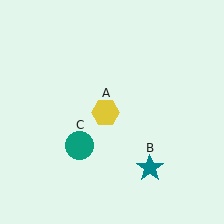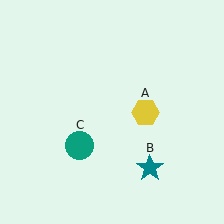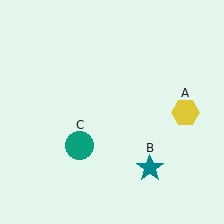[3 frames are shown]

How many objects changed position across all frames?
1 object changed position: yellow hexagon (object A).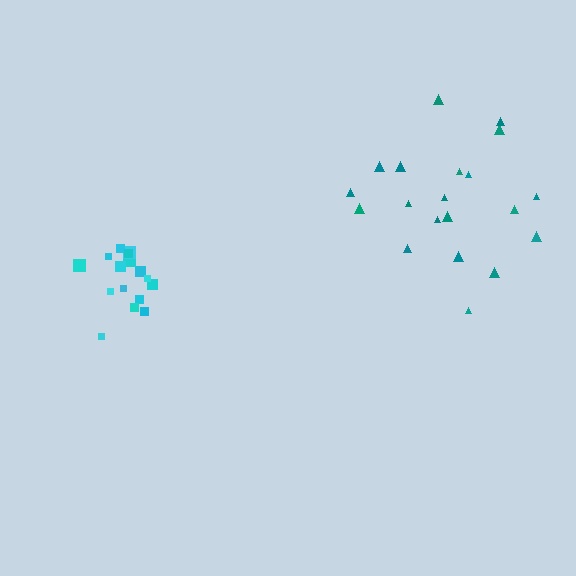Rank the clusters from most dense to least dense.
cyan, teal.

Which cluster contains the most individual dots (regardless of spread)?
Teal (20).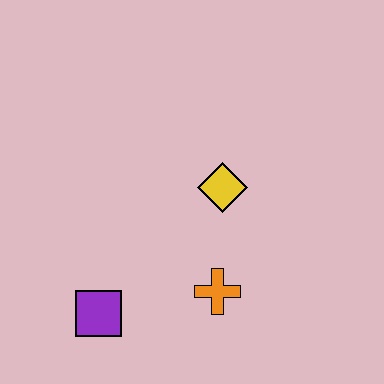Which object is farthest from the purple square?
The yellow diamond is farthest from the purple square.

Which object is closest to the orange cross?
The yellow diamond is closest to the orange cross.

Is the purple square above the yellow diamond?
No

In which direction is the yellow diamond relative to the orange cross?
The yellow diamond is above the orange cross.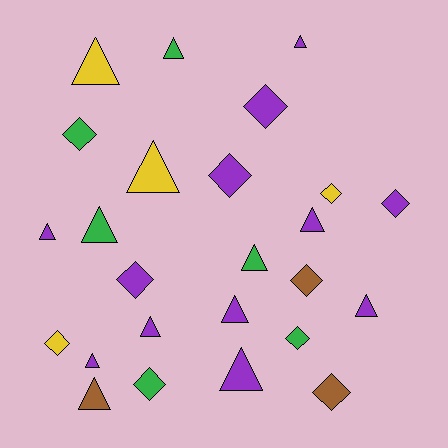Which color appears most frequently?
Purple, with 12 objects.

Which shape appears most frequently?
Triangle, with 14 objects.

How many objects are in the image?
There are 25 objects.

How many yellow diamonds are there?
There are 2 yellow diamonds.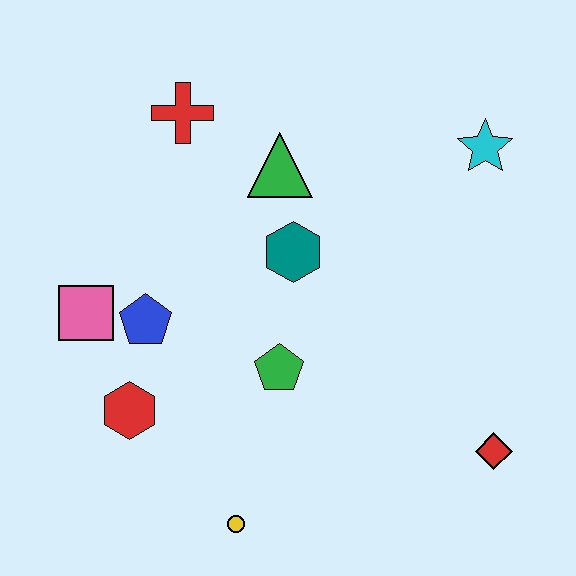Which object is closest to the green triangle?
The teal hexagon is closest to the green triangle.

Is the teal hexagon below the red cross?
Yes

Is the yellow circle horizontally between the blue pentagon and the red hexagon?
No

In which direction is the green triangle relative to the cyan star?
The green triangle is to the left of the cyan star.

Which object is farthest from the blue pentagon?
The cyan star is farthest from the blue pentagon.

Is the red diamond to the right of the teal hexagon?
Yes